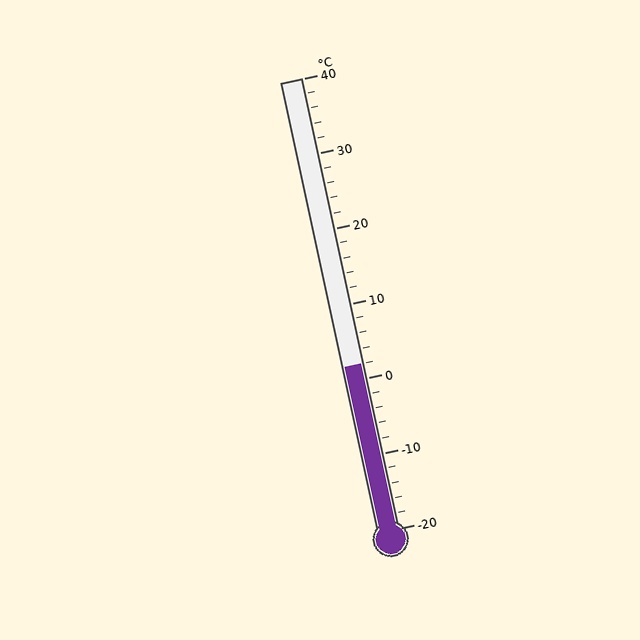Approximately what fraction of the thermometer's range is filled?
The thermometer is filled to approximately 35% of its range.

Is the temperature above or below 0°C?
The temperature is above 0°C.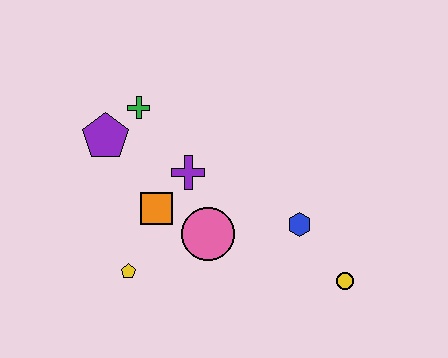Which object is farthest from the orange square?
The yellow circle is farthest from the orange square.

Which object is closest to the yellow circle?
The blue hexagon is closest to the yellow circle.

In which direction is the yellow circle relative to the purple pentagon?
The yellow circle is to the right of the purple pentagon.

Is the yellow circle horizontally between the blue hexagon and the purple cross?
No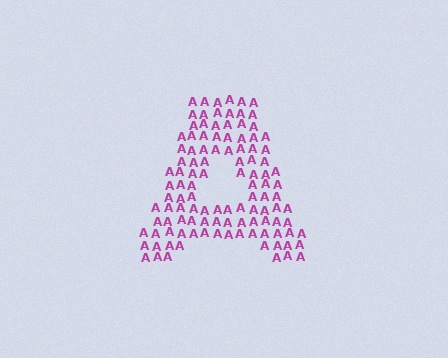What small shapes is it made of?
It is made of small letter A's.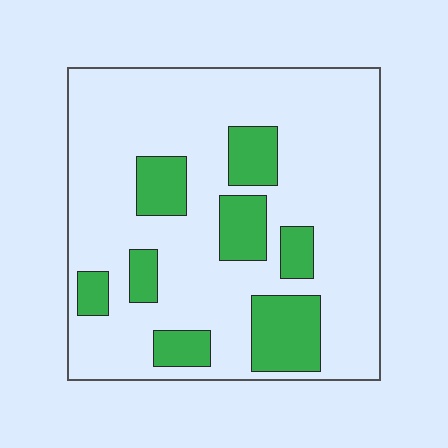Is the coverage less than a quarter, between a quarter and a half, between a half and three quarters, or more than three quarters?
Less than a quarter.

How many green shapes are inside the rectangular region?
8.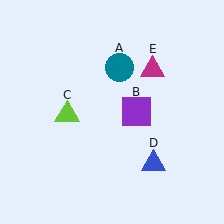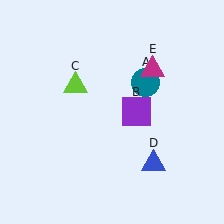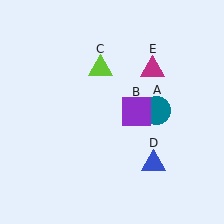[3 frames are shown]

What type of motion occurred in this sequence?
The teal circle (object A), lime triangle (object C) rotated clockwise around the center of the scene.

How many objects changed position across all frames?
2 objects changed position: teal circle (object A), lime triangle (object C).